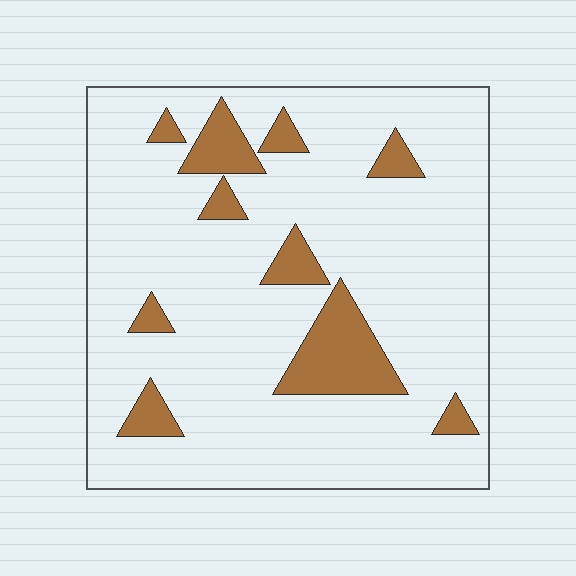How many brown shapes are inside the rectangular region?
10.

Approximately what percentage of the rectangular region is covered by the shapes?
Approximately 15%.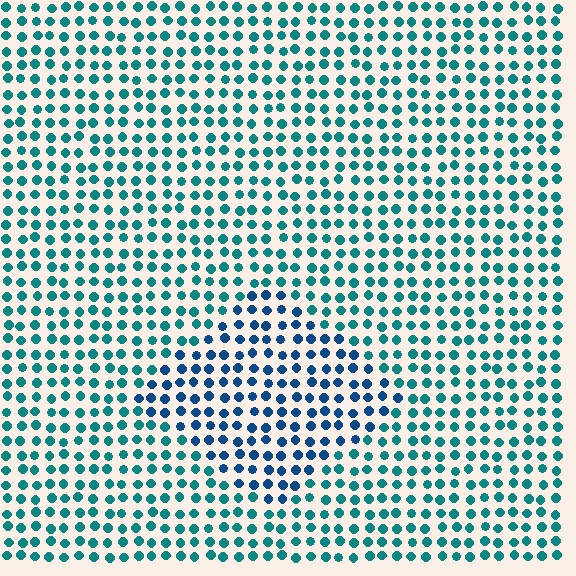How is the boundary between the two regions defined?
The boundary is defined purely by a slight shift in hue (about 33 degrees). Spacing, size, and orientation are identical on both sides.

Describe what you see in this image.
The image is filled with small teal elements in a uniform arrangement. A diamond-shaped region is visible where the elements are tinted to a slightly different hue, forming a subtle color boundary.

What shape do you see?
I see a diamond.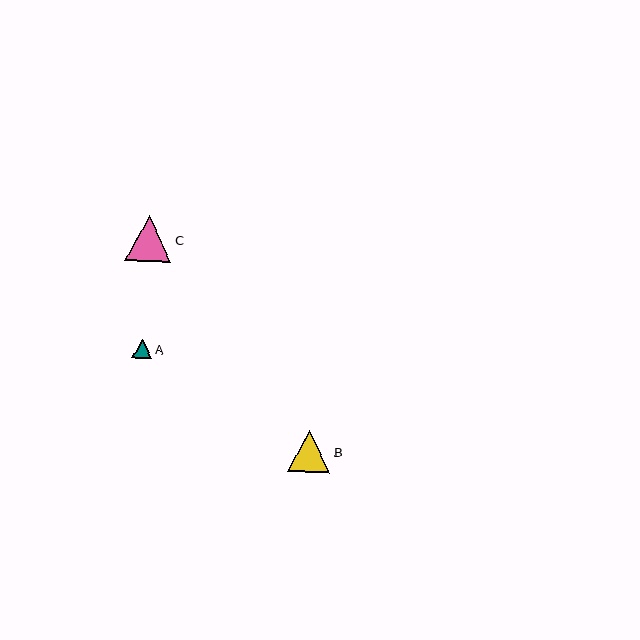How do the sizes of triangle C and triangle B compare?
Triangle C and triangle B are approximately the same size.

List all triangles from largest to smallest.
From largest to smallest: C, B, A.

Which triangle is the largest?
Triangle C is the largest with a size of approximately 46 pixels.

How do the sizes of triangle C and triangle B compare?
Triangle C and triangle B are approximately the same size.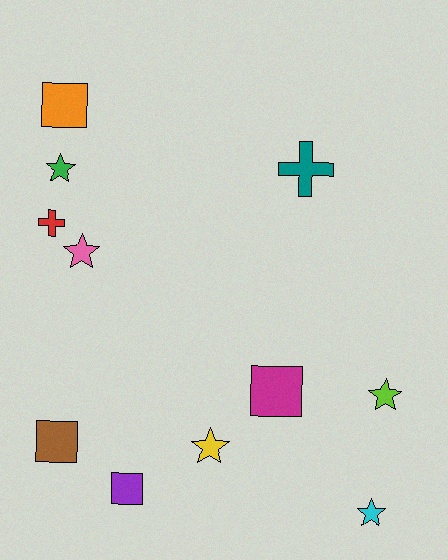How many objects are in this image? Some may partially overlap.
There are 11 objects.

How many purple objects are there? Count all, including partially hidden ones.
There is 1 purple object.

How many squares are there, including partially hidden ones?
There are 4 squares.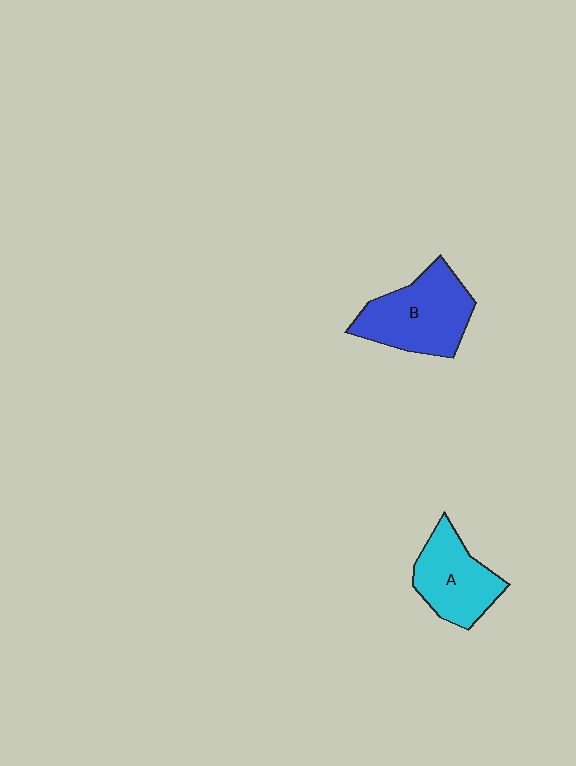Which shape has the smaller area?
Shape A (cyan).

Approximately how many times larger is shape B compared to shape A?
Approximately 1.2 times.